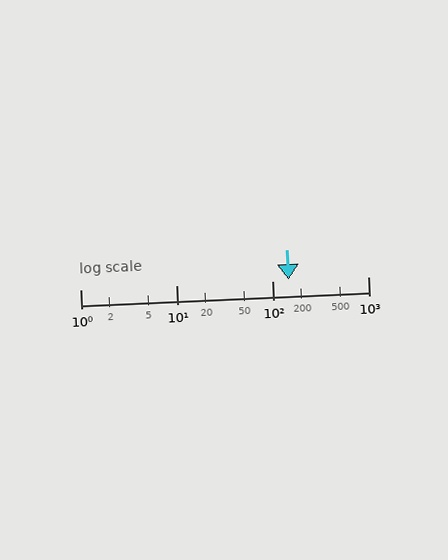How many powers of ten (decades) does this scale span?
The scale spans 3 decades, from 1 to 1000.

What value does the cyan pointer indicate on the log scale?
The pointer indicates approximately 150.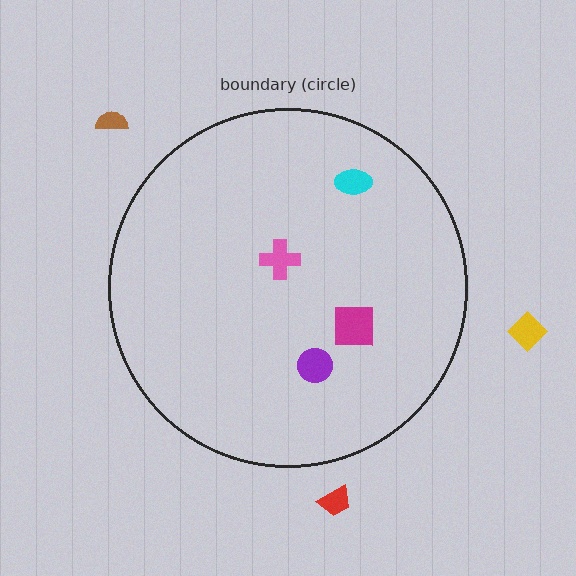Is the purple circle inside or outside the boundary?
Inside.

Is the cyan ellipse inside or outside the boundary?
Inside.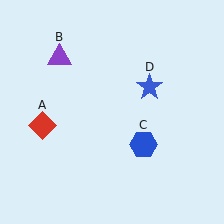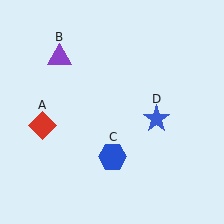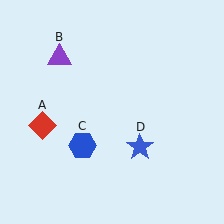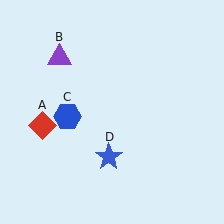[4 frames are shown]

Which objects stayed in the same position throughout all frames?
Red diamond (object A) and purple triangle (object B) remained stationary.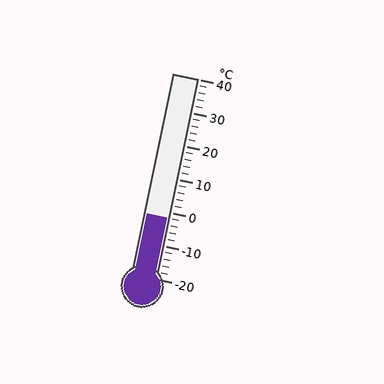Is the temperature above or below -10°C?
The temperature is above -10°C.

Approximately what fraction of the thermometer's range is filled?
The thermometer is filled to approximately 30% of its range.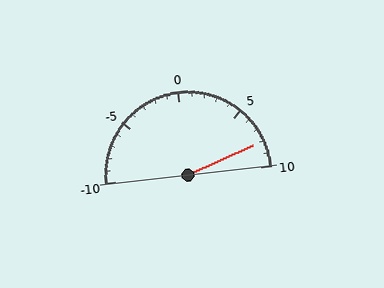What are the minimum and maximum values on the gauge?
The gauge ranges from -10 to 10.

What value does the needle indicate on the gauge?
The needle indicates approximately 8.